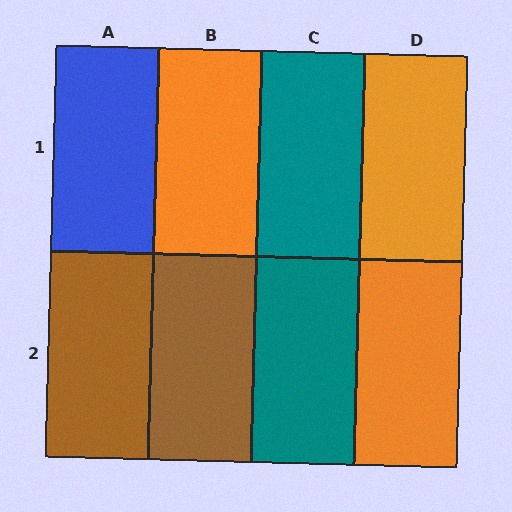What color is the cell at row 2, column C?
Teal.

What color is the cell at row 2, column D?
Orange.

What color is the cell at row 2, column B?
Brown.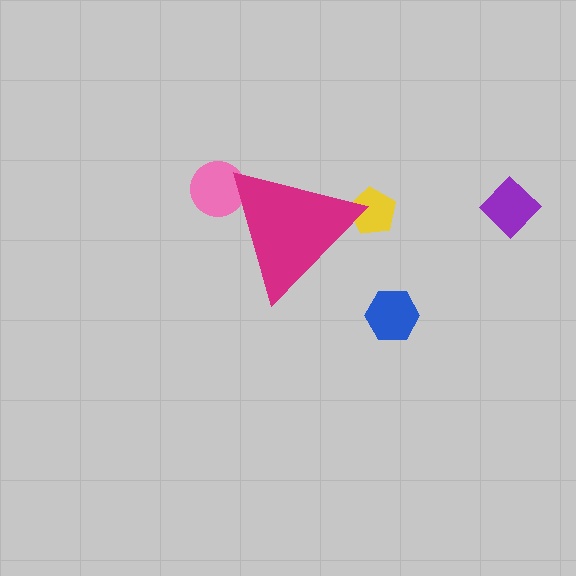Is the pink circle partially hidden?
Yes, the pink circle is partially hidden behind the magenta triangle.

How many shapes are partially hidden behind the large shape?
2 shapes are partially hidden.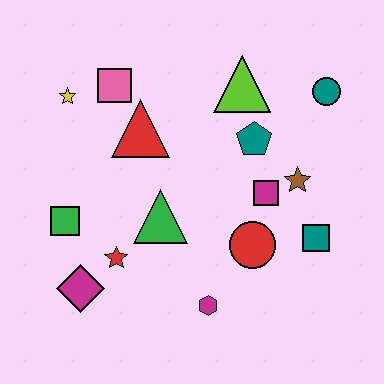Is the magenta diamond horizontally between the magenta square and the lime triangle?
No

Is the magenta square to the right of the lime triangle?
Yes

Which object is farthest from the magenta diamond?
The teal circle is farthest from the magenta diamond.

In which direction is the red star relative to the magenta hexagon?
The red star is to the left of the magenta hexagon.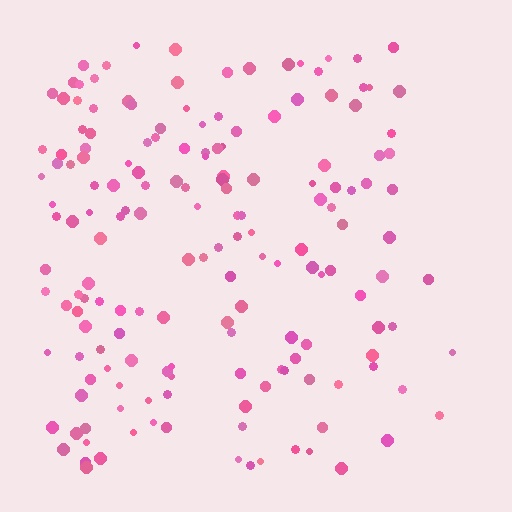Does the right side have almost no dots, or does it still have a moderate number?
Still a moderate number, just noticeably fewer than the left.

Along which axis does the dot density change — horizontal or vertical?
Horizontal.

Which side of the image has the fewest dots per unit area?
The right.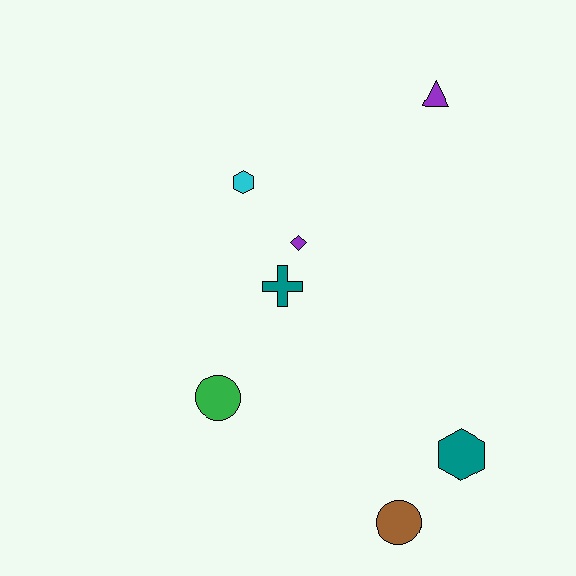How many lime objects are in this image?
There are no lime objects.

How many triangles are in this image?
There is 1 triangle.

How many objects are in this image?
There are 7 objects.